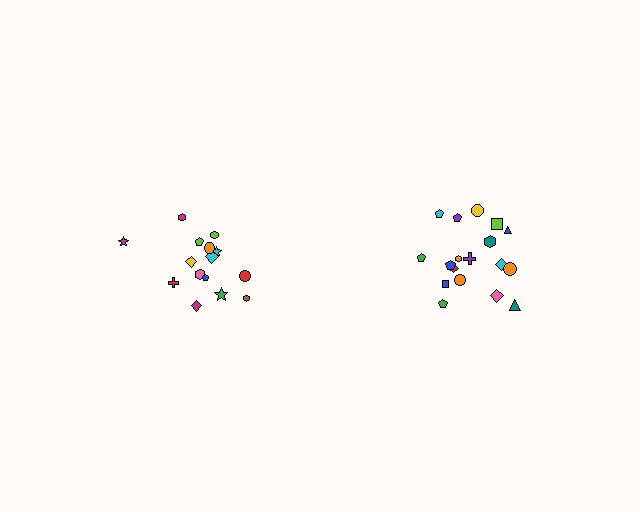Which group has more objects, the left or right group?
The right group.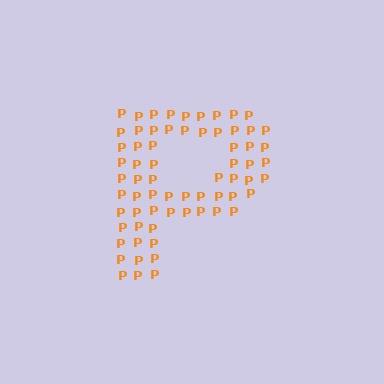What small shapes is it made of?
It is made of small letter P's.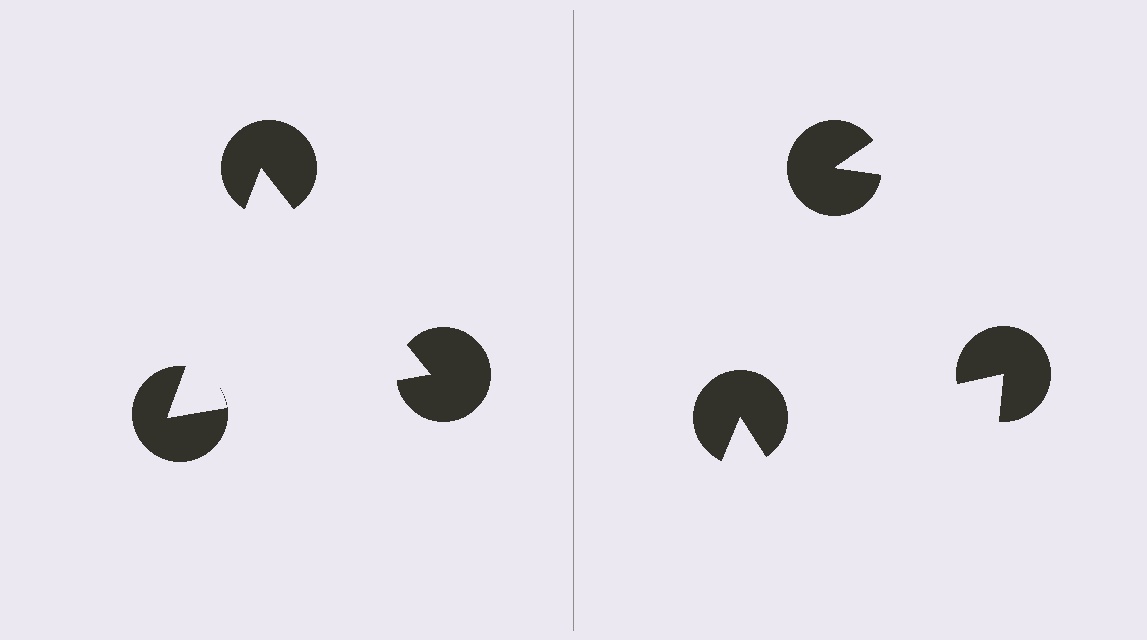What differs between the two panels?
The pac-man discs are positioned identically on both sides; only the wedge orientations differ. On the left they align to a triangle; on the right they are misaligned.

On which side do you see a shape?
An illusory triangle appears on the left side. On the right side the wedge cuts are rotated, so no coherent shape forms.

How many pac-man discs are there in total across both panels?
6 — 3 on each side.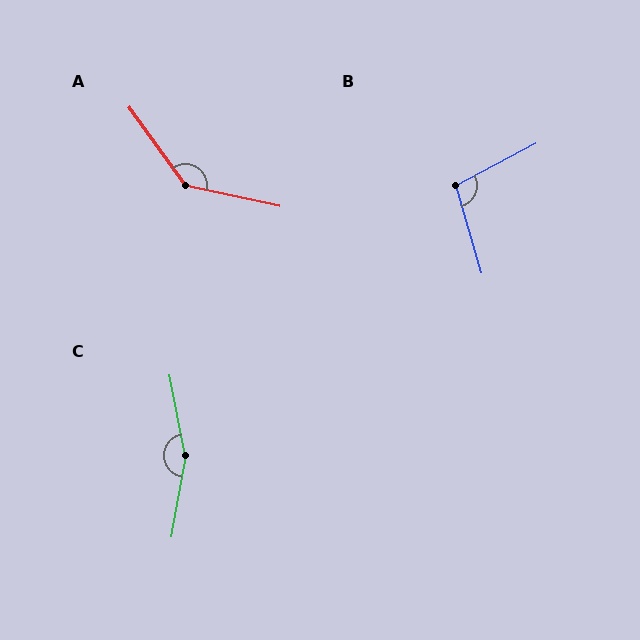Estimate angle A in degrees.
Approximately 138 degrees.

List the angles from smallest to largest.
B (102°), A (138°), C (159°).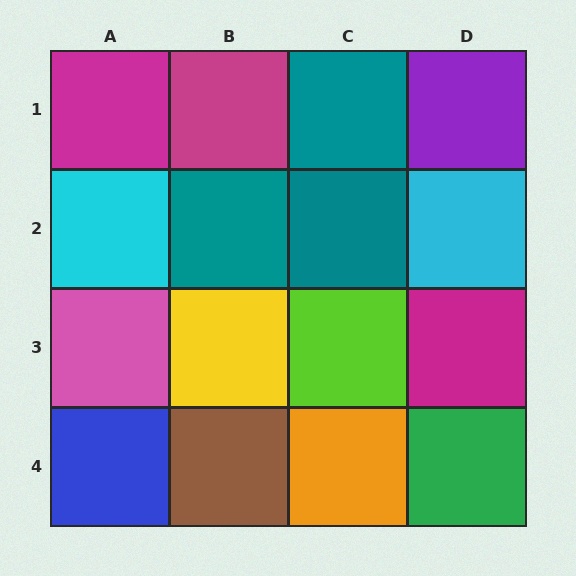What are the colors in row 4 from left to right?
Blue, brown, orange, green.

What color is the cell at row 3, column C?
Lime.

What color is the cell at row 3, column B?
Yellow.